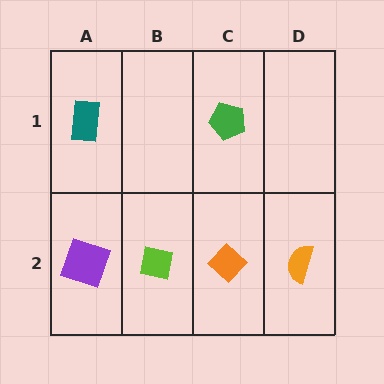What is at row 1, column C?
A green pentagon.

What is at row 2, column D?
An orange semicircle.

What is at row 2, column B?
A lime square.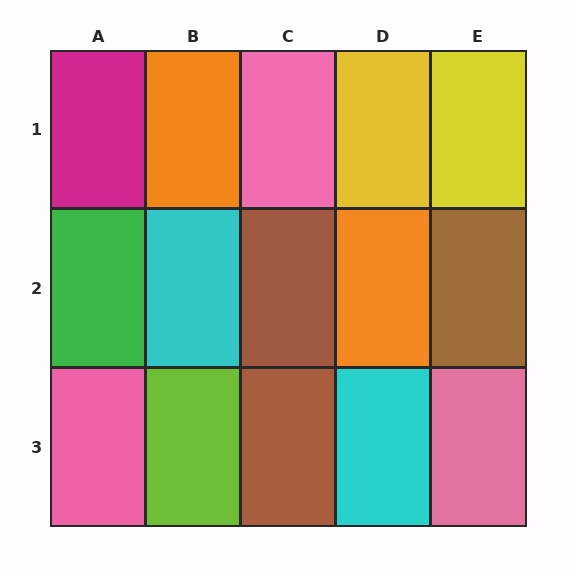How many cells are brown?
3 cells are brown.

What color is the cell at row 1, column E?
Yellow.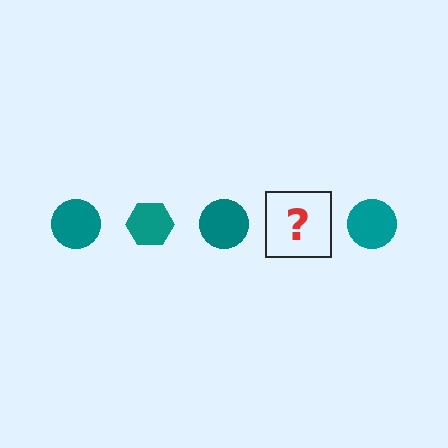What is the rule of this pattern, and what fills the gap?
The rule is that the pattern cycles through circle, hexagon shapes in teal. The gap should be filled with a teal hexagon.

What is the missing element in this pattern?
The missing element is a teal hexagon.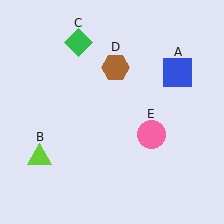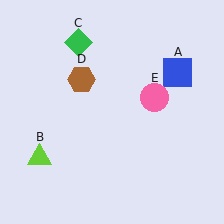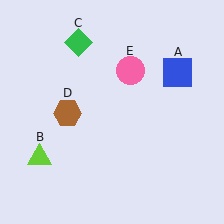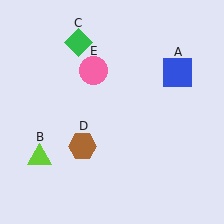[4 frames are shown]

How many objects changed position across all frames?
2 objects changed position: brown hexagon (object D), pink circle (object E).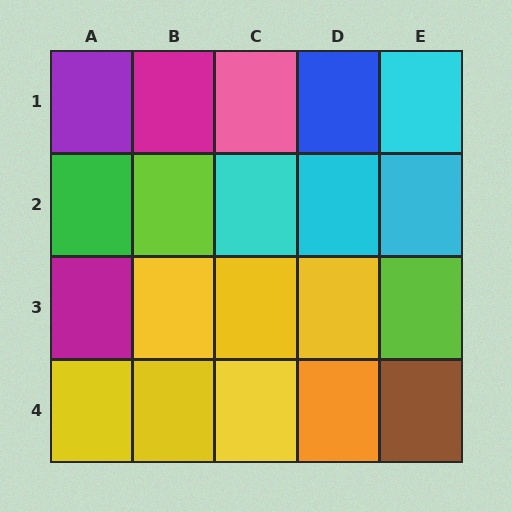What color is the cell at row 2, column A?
Green.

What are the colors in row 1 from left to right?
Purple, magenta, pink, blue, cyan.